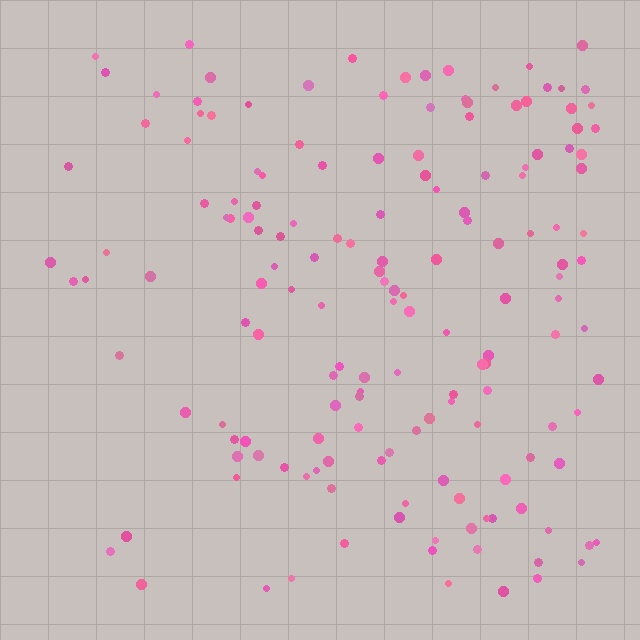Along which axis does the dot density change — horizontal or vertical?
Horizontal.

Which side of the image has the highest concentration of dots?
The right.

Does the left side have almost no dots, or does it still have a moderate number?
Still a moderate number, just noticeably fewer than the right.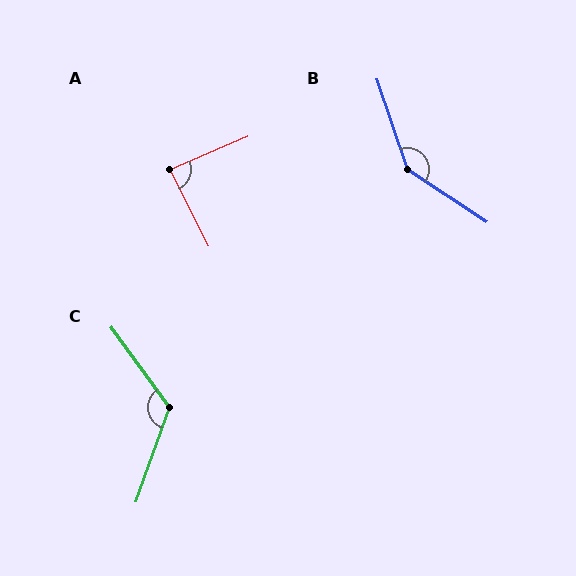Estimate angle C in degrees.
Approximately 125 degrees.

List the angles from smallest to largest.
A (87°), C (125°), B (143°).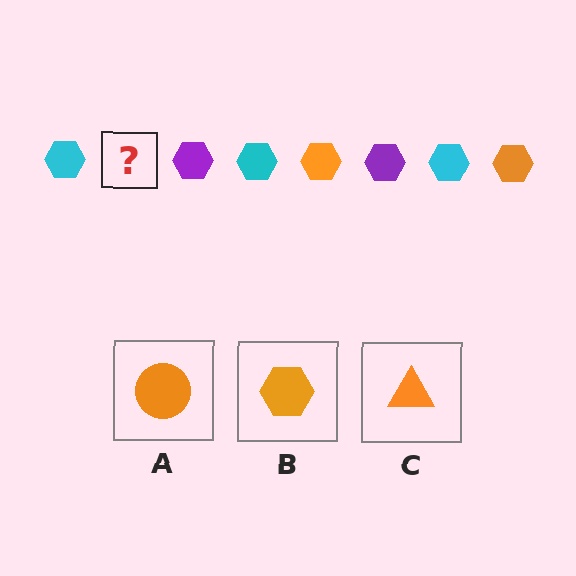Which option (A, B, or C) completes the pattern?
B.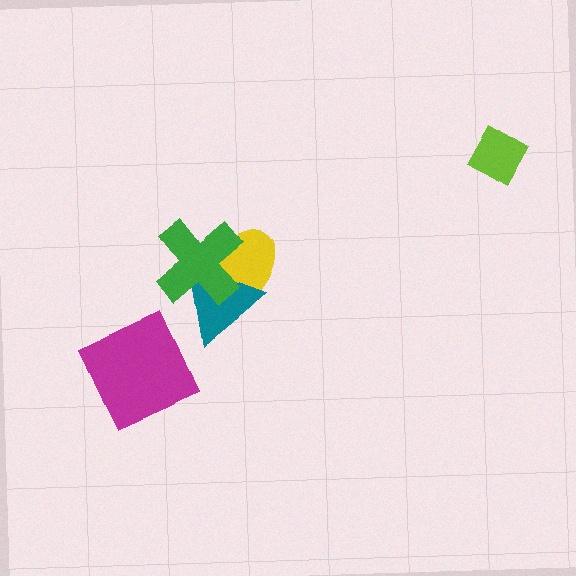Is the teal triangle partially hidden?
Yes, it is partially covered by another shape.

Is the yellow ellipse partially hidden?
Yes, it is partially covered by another shape.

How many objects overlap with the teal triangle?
2 objects overlap with the teal triangle.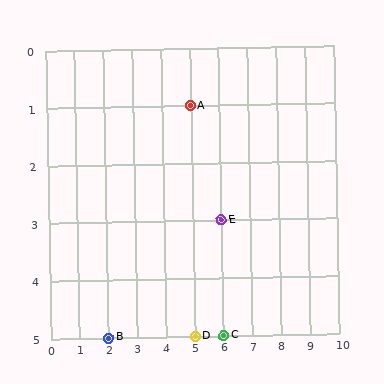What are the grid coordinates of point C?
Point C is at grid coordinates (6, 5).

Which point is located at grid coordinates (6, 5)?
Point C is at (6, 5).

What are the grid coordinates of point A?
Point A is at grid coordinates (5, 1).